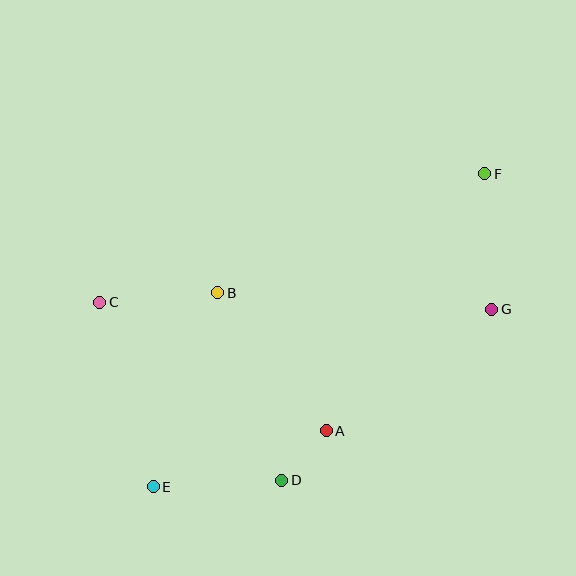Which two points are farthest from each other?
Points E and F are farthest from each other.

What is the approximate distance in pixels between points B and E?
The distance between B and E is approximately 204 pixels.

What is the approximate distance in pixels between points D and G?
The distance between D and G is approximately 271 pixels.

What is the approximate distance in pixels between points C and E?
The distance between C and E is approximately 192 pixels.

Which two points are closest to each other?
Points A and D are closest to each other.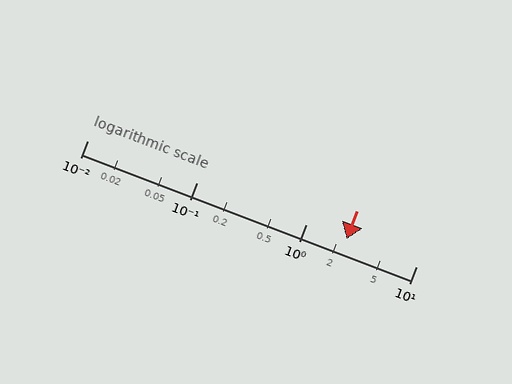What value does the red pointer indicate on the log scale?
The pointer indicates approximately 2.3.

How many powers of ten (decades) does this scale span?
The scale spans 3 decades, from 0.01 to 10.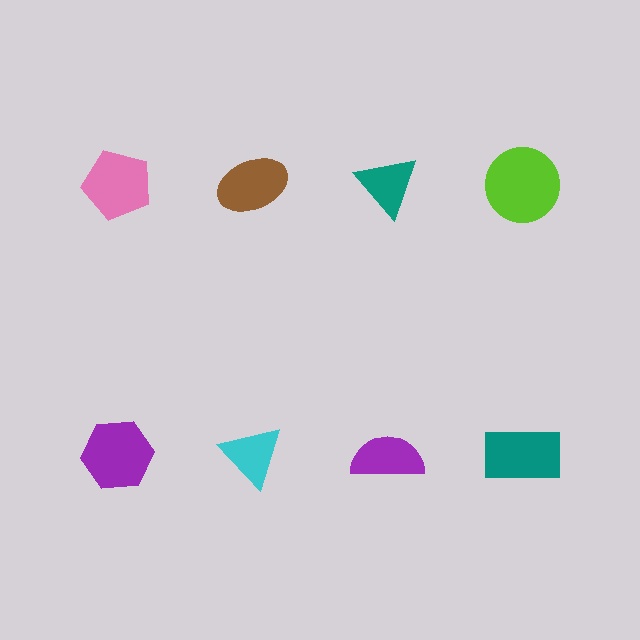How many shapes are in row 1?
4 shapes.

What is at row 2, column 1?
A purple hexagon.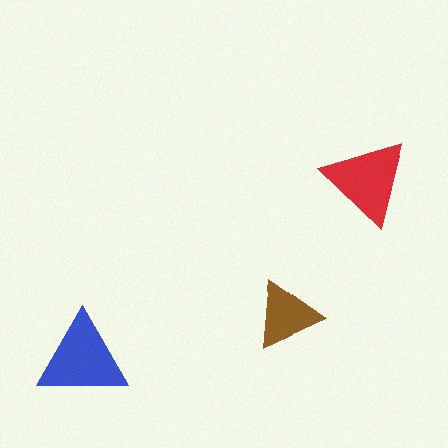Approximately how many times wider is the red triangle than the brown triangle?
About 1.5 times wider.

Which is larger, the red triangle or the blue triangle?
The blue one.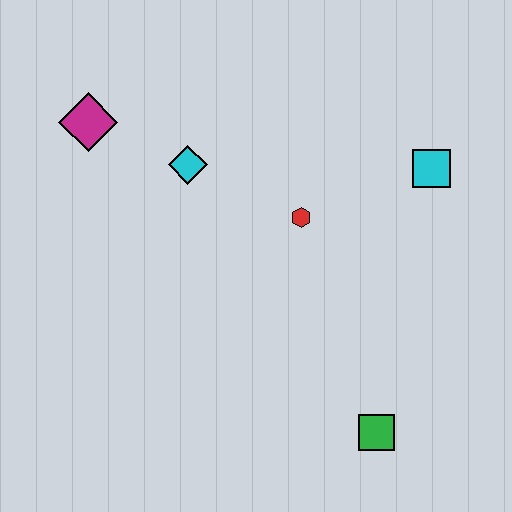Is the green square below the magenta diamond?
Yes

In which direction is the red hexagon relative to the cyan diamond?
The red hexagon is to the right of the cyan diamond.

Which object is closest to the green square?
The red hexagon is closest to the green square.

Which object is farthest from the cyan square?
The magenta diamond is farthest from the cyan square.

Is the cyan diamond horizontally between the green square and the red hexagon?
No